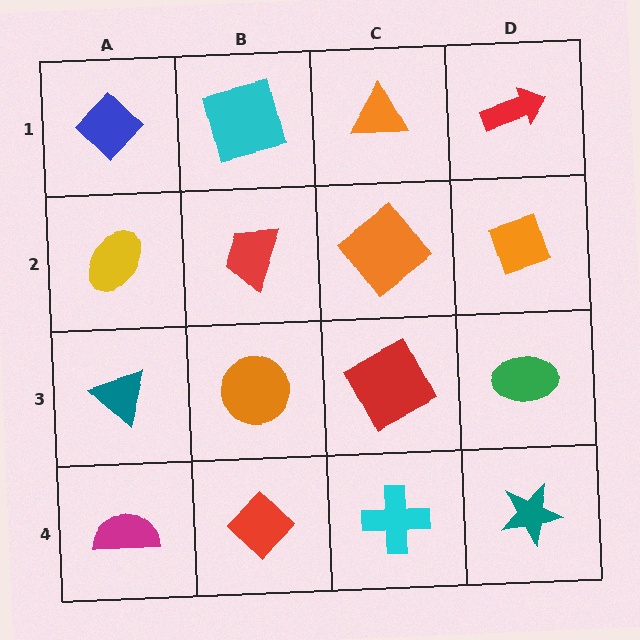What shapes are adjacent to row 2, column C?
An orange triangle (row 1, column C), a red square (row 3, column C), a red trapezoid (row 2, column B), an orange diamond (row 2, column D).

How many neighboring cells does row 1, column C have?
3.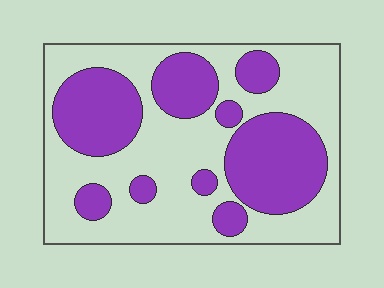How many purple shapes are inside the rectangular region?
9.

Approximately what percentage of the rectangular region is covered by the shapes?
Approximately 40%.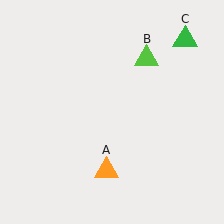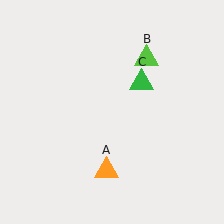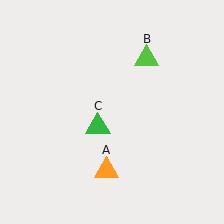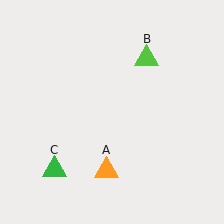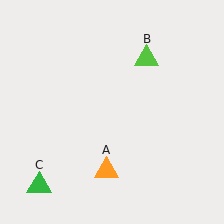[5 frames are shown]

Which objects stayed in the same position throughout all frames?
Orange triangle (object A) and lime triangle (object B) remained stationary.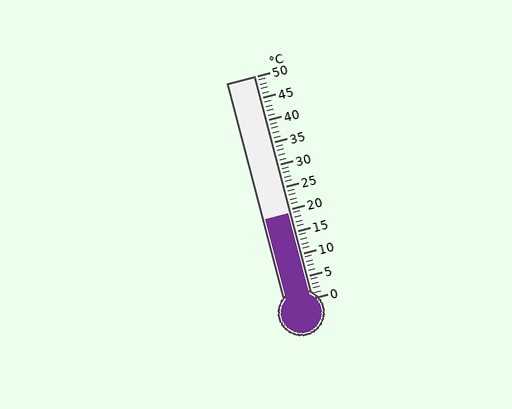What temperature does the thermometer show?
The thermometer shows approximately 19°C.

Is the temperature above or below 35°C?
The temperature is below 35°C.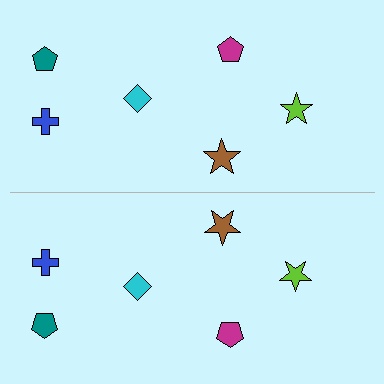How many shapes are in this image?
There are 12 shapes in this image.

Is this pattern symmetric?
Yes, this pattern has bilateral (reflection) symmetry.